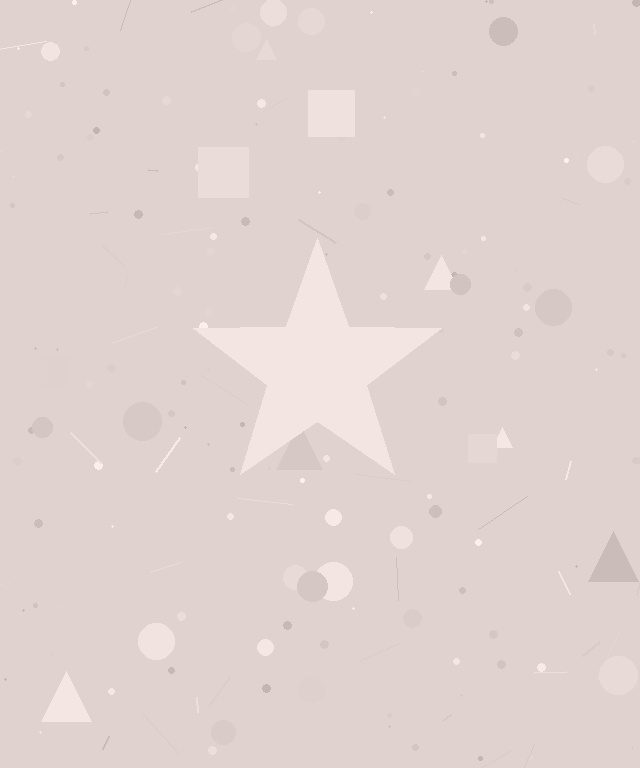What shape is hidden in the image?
A star is hidden in the image.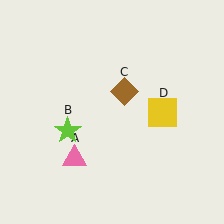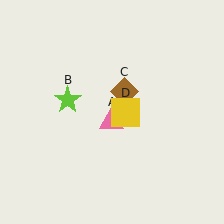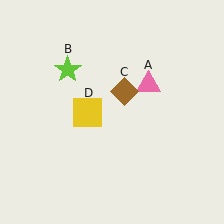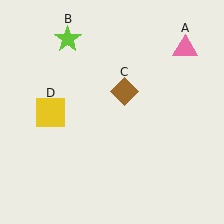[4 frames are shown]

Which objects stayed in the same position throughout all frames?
Brown diamond (object C) remained stationary.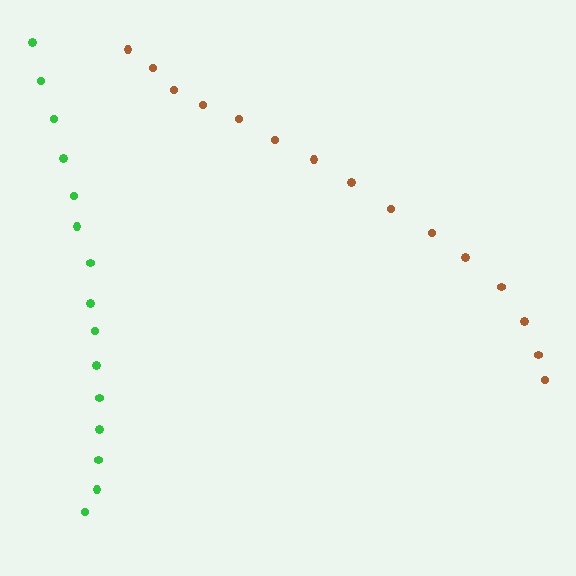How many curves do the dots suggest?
There are 2 distinct paths.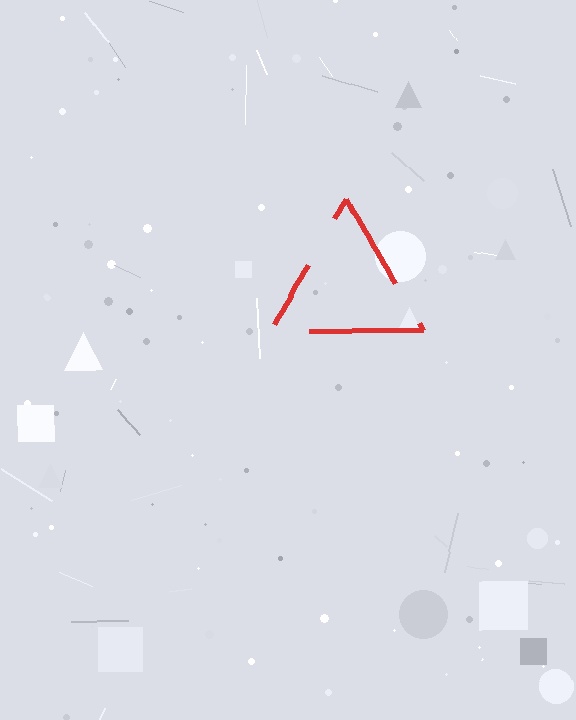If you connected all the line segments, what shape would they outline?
They would outline a triangle.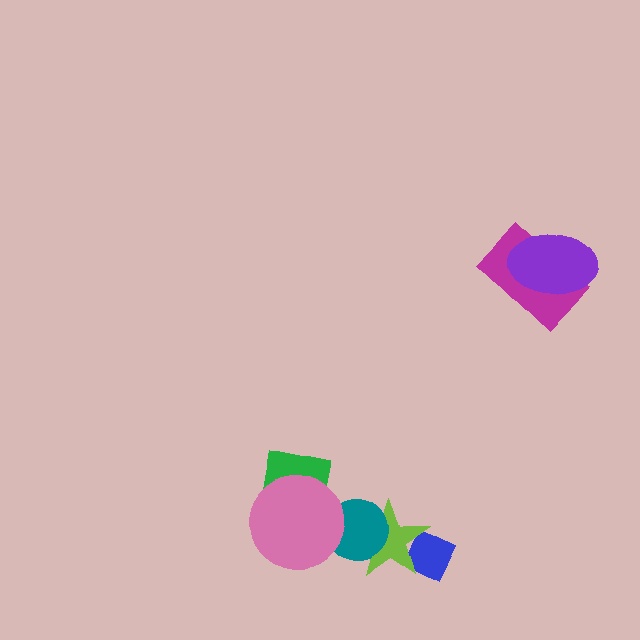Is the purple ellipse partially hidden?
No, no other shape covers it.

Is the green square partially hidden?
Yes, it is partially covered by another shape.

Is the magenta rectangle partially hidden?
Yes, it is partially covered by another shape.